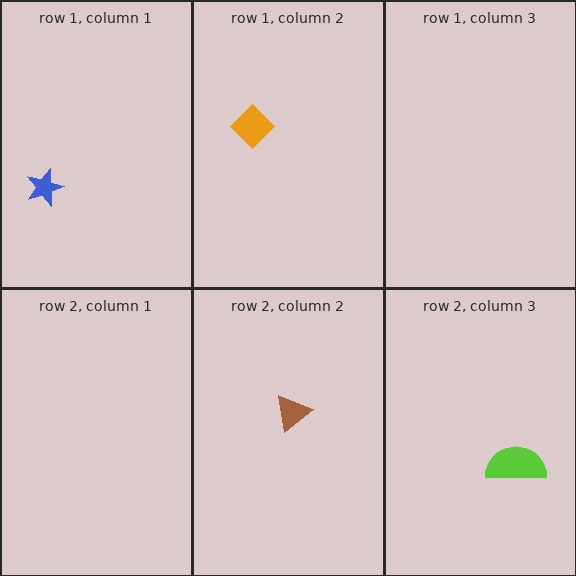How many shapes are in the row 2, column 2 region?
1.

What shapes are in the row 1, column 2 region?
The orange diamond.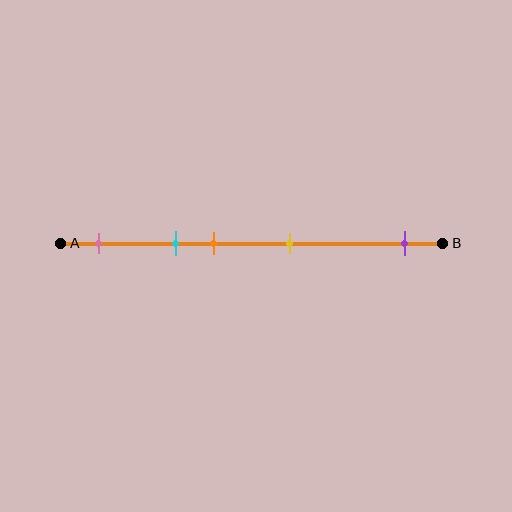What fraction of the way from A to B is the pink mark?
The pink mark is approximately 10% (0.1) of the way from A to B.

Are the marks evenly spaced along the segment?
No, the marks are not evenly spaced.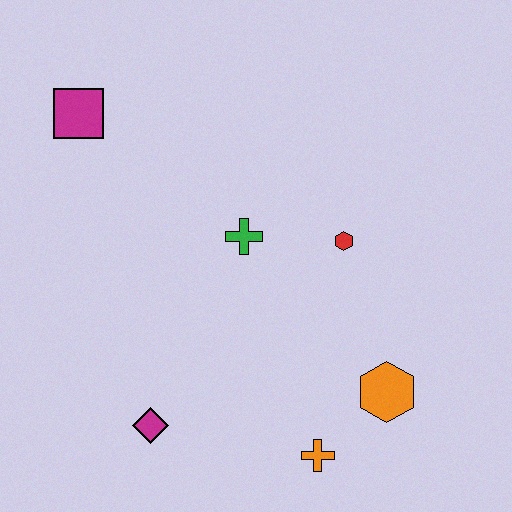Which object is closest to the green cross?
The red hexagon is closest to the green cross.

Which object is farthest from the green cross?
The orange cross is farthest from the green cross.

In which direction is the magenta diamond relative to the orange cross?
The magenta diamond is to the left of the orange cross.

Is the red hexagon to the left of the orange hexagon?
Yes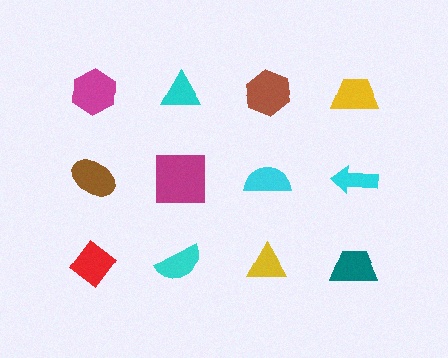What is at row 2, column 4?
A cyan arrow.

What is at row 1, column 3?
A brown hexagon.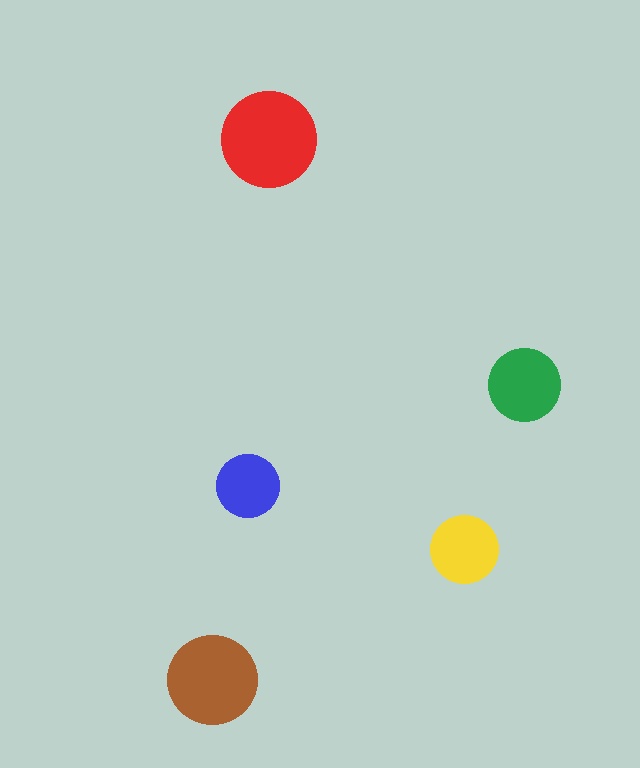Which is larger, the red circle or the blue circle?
The red one.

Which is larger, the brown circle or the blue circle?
The brown one.